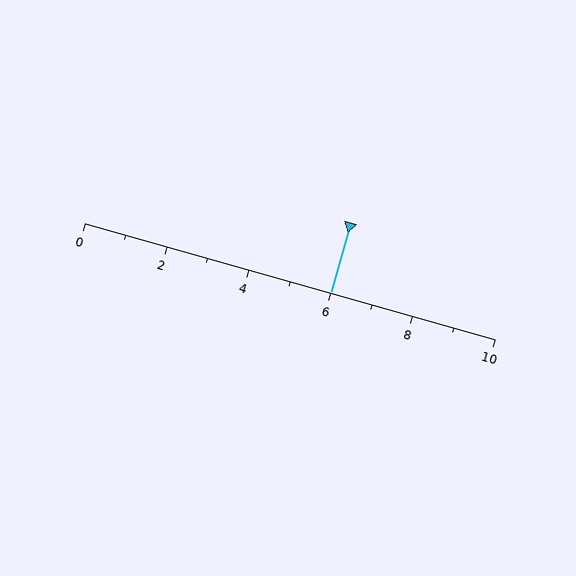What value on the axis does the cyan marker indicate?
The marker indicates approximately 6.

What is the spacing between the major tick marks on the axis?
The major ticks are spaced 2 apart.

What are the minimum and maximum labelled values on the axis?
The axis runs from 0 to 10.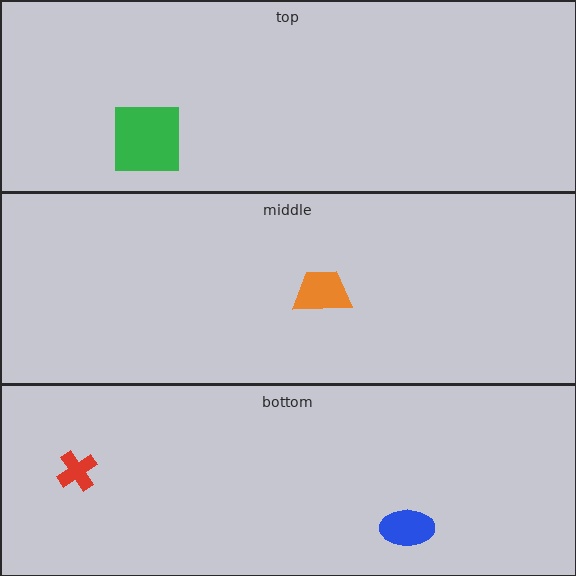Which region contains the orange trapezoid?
The middle region.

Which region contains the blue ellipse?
The bottom region.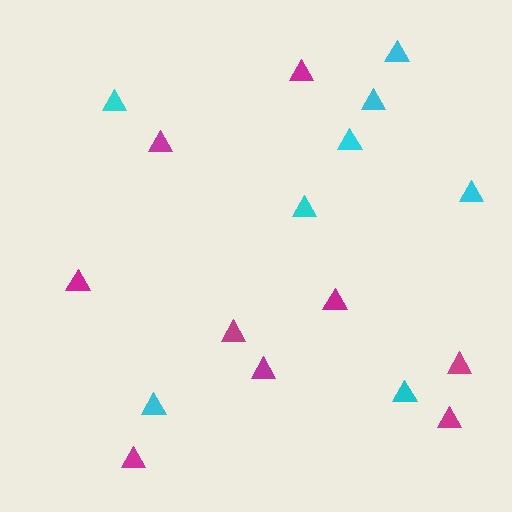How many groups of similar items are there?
There are 2 groups: one group of cyan triangles (8) and one group of magenta triangles (9).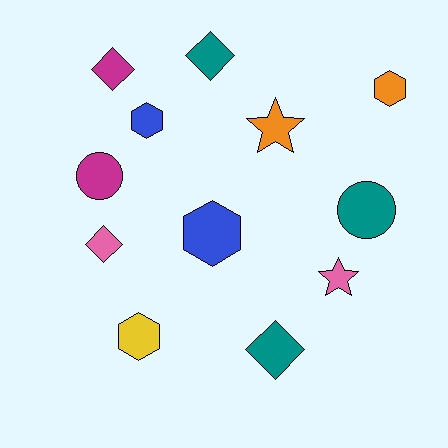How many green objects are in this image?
There are no green objects.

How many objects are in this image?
There are 12 objects.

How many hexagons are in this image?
There are 4 hexagons.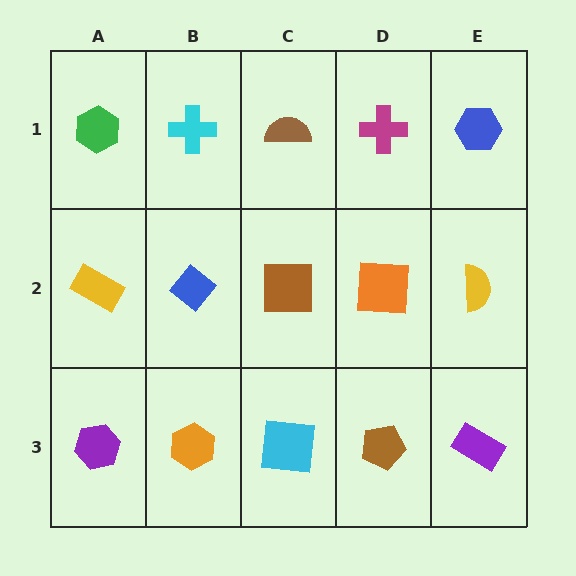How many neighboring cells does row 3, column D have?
3.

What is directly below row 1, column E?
A yellow semicircle.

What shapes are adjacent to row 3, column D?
An orange square (row 2, column D), a cyan square (row 3, column C), a purple rectangle (row 3, column E).